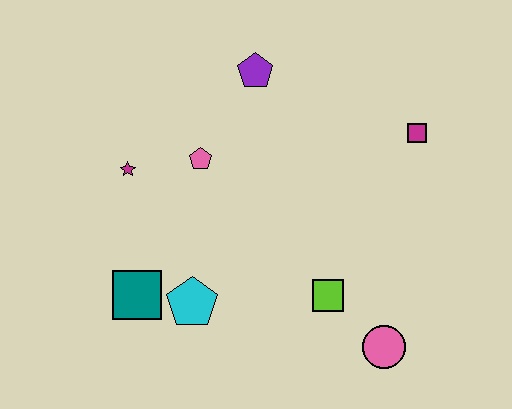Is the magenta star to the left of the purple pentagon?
Yes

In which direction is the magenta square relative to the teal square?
The magenta square is to the right of the teal square.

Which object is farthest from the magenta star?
The pink circle is farthest from the magenta star.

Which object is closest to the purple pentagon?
The pink pentagon is closest to the purple pentagon.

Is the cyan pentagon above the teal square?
No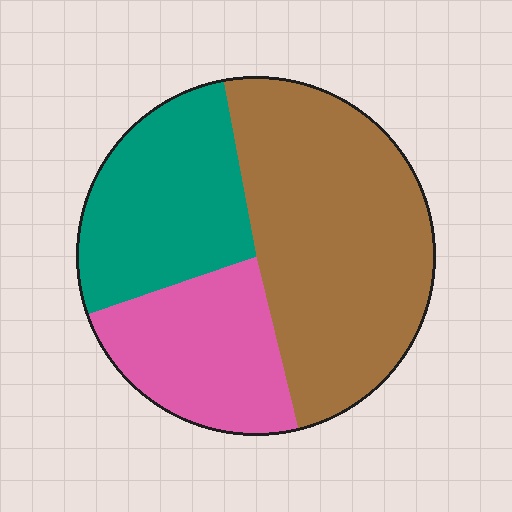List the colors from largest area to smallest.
From largest to smallest: brown, teal, pink.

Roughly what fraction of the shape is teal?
Teal covers around 25% of the shape.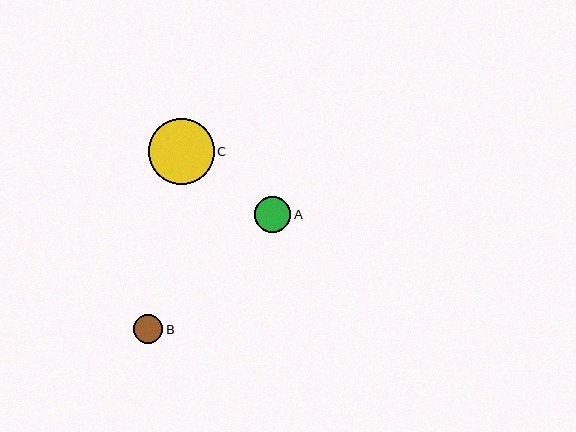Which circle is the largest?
Circle C is the largest with a size of approximately 66 pixels.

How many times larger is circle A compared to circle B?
Circle A is approximately 1.2 times the size of circle B.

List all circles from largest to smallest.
From largest to smallest: C, A, B.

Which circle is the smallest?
Circle B is the smallest with a size of approximately 30 pixels.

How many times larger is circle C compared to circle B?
Circle C is approximately 2.2 times the size of circle B.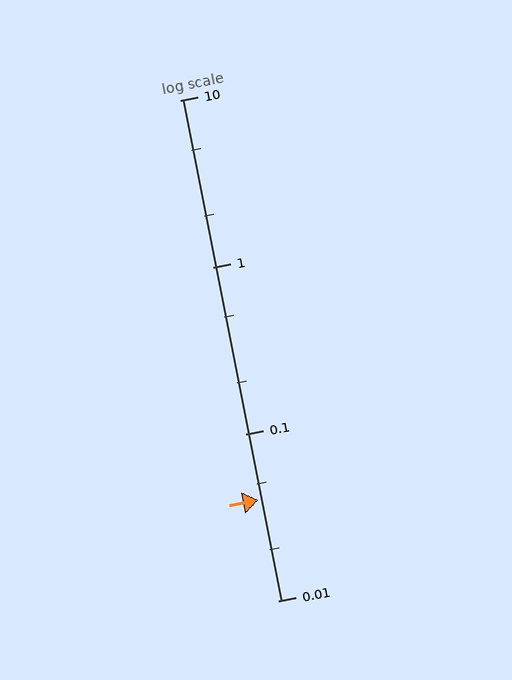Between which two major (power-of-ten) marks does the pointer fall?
The pointer is between 0.01 and 0.1.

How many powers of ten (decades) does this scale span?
The scale spans 3 decades, from 0.01 to 10.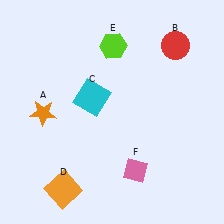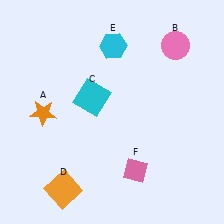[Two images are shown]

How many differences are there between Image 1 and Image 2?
There are 2 differences between the two images.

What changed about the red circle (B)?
In Image 1, B is red. In Image 2, it changed to pink.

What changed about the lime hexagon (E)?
In Image 1, E is lime. In Image 2, it changed to cyan.